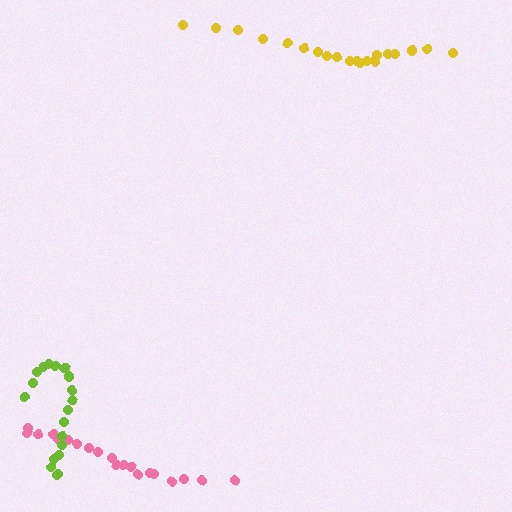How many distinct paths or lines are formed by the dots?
There are 3 distinct paths.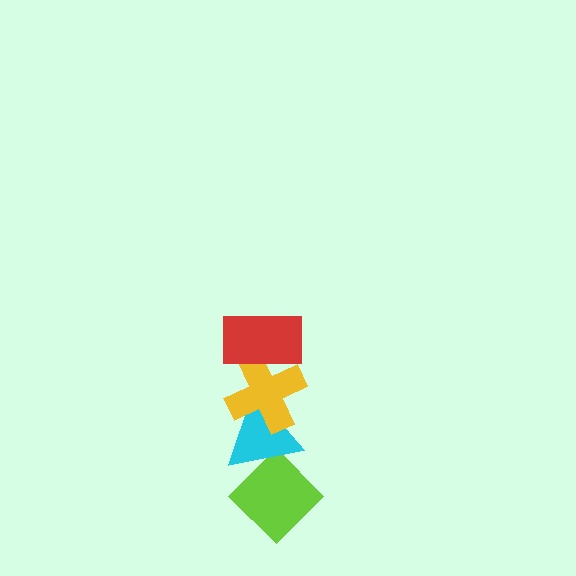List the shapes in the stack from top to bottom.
From top to bottom: the red rectangle, the yellow cross, the cyan triangle, the lime diamond.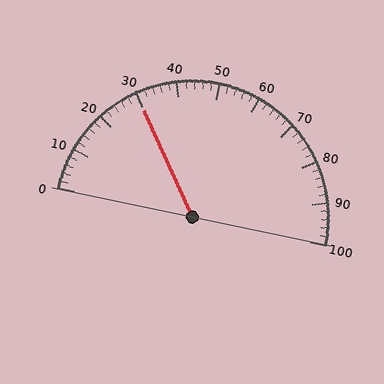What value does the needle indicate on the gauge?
The needle indicates approximately 30.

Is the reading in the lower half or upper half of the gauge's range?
The reading is in the lower half of the range (0 to 100).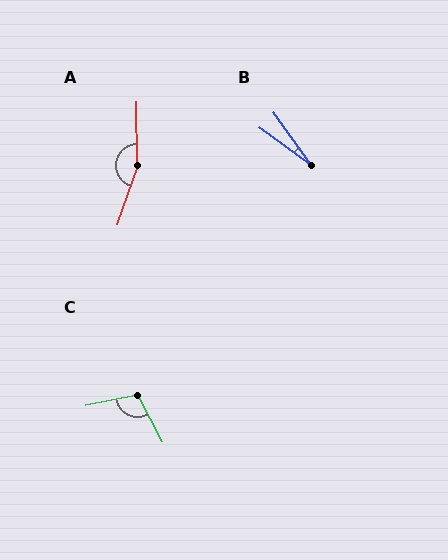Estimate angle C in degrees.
Approximately 106 degrees.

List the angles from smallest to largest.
B (18°), C (106°), A (161°).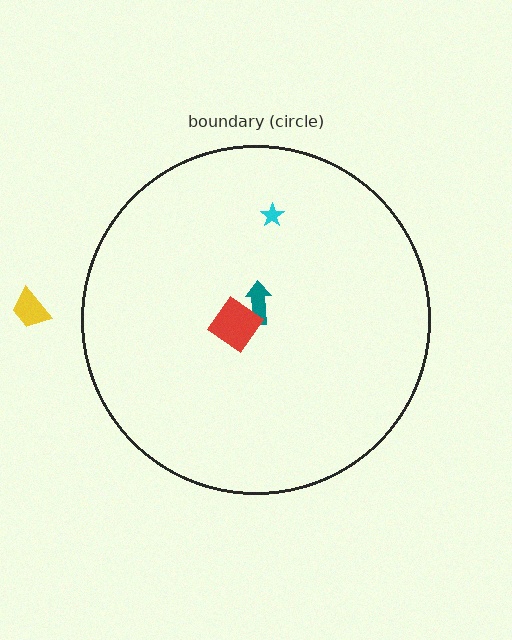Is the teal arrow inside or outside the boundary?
Inside.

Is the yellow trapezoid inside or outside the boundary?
Outside.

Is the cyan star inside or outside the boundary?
Inside.